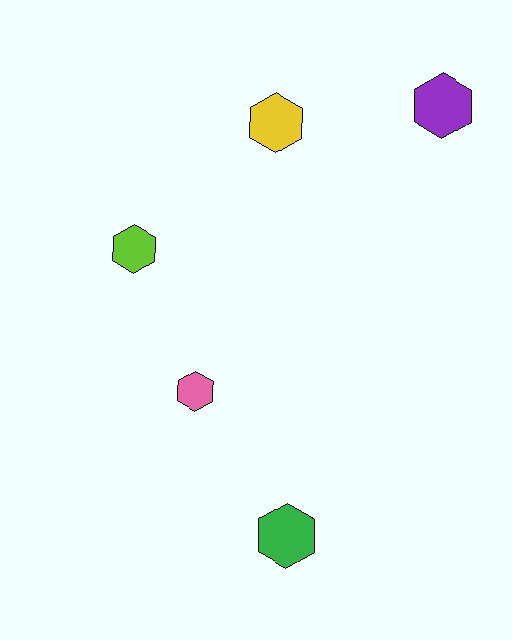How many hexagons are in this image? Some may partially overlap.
There are 5 hexagons.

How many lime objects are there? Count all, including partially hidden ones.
There is 1 lime object.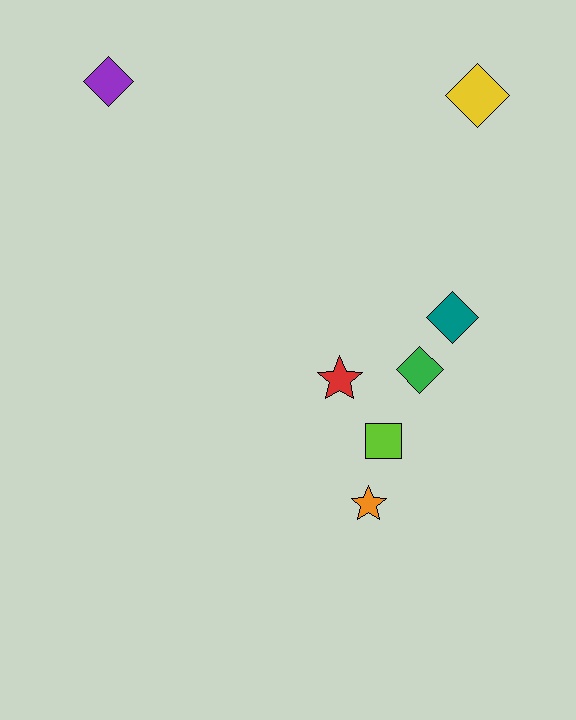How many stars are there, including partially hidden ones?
There are 2 stars.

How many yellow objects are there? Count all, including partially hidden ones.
There is 1 yellow object.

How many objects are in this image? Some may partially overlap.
There are 7 objects.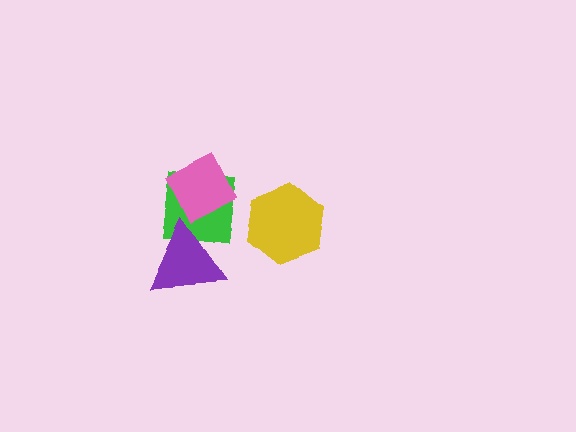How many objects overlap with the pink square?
1 object overlaps with the pink square.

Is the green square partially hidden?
Yes, it is partially covered by another shape.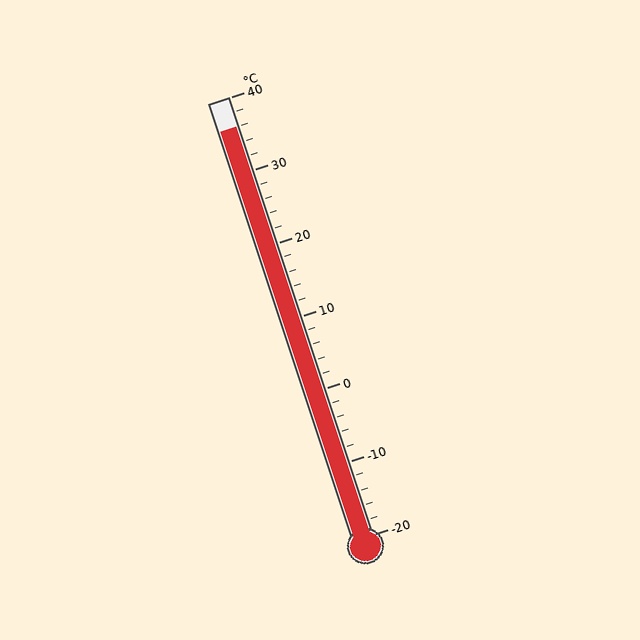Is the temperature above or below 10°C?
The temperature is above 10°C.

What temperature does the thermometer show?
The thermometer shows approximately 36°C.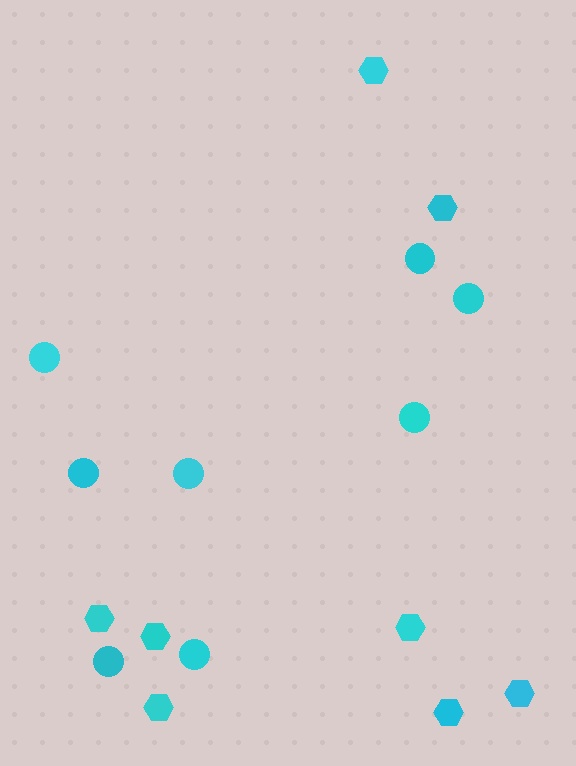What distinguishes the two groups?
There are 2 groups: one group of circles (8) and one group of hexagons (8).